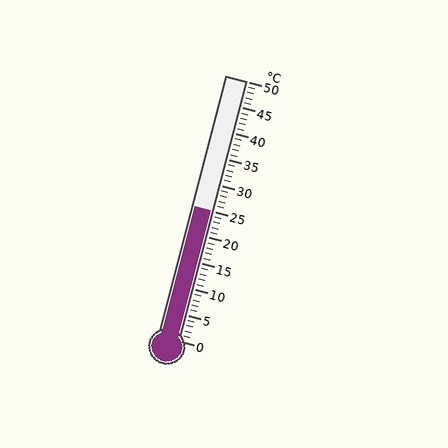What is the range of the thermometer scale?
The thermometer scale ranges from 0°C to 50°C.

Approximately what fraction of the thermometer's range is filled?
The thermometer is filled to approximately 50% of its range.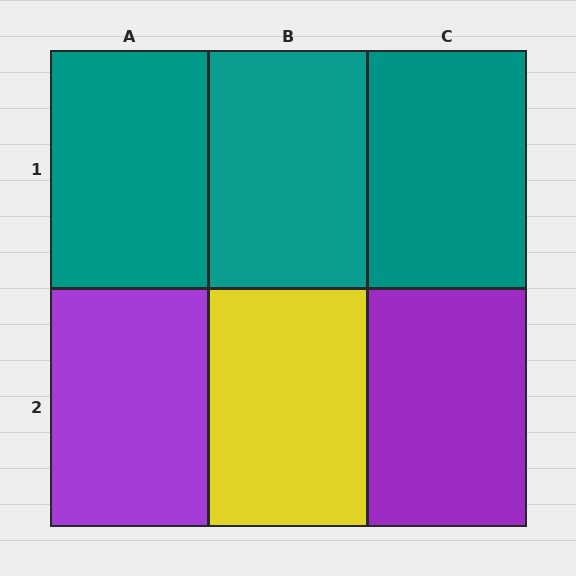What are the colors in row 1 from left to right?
Teal, teal, teal.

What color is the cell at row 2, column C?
Purple.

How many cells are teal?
3 cells are teal.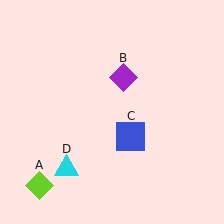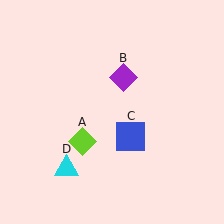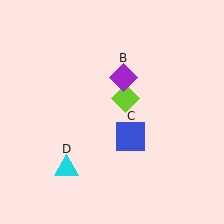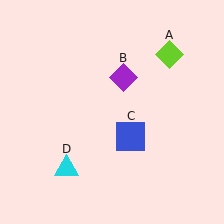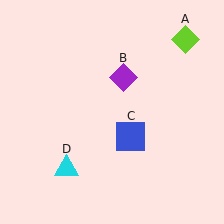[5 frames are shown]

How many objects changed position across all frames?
1 object changed position: lime diamond (object A).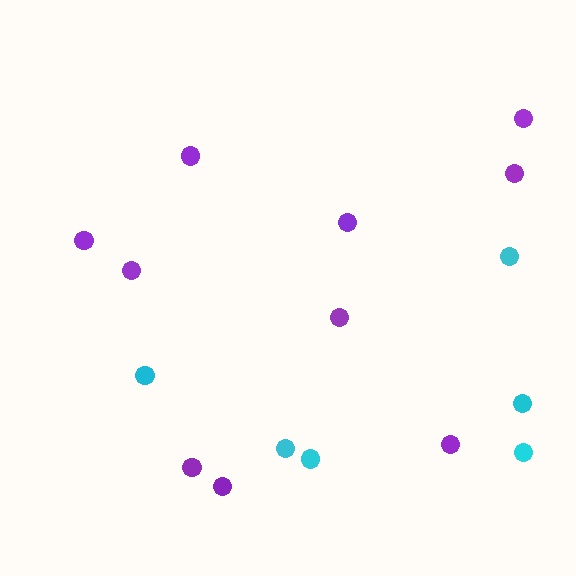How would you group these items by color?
There are 2 groups: one group of cyan circles (6) and one group of purple circles (10).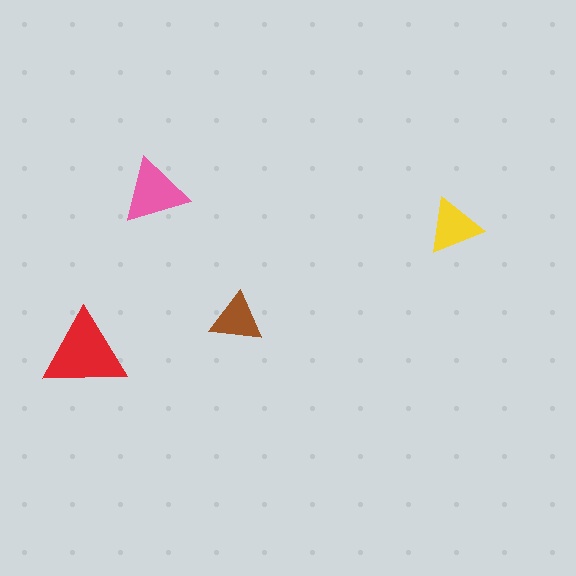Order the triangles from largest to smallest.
the red one, the pink one, the yellow one, the brown one.